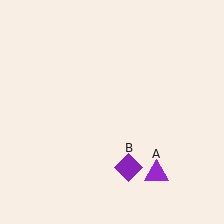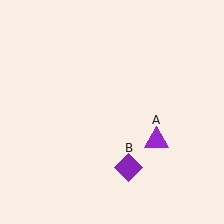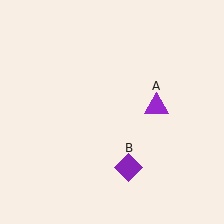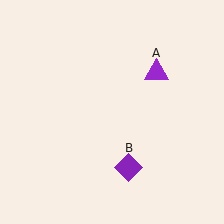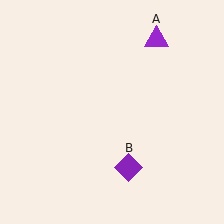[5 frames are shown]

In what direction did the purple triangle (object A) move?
The purple triangle (object A) moved up.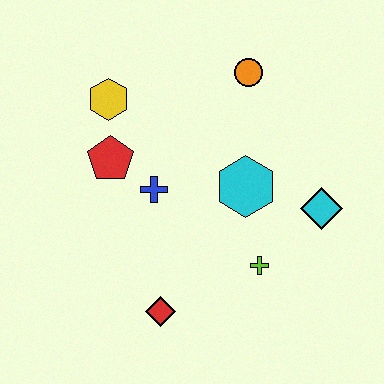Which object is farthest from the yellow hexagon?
The cyan diamond is farthest from the yellow hexagon.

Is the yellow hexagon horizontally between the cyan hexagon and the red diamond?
No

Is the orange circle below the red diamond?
No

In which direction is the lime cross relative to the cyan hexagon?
The lime cross is below the cyan hexagon.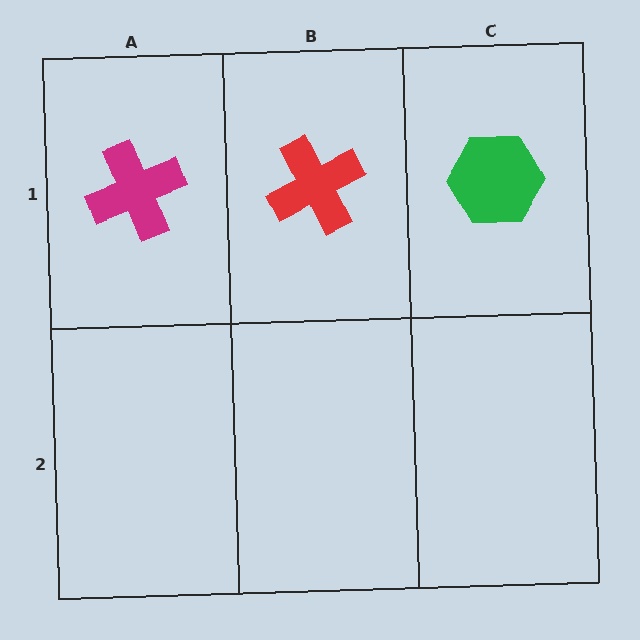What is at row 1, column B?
A red cross.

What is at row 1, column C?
A green hexagon.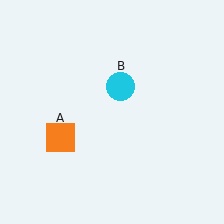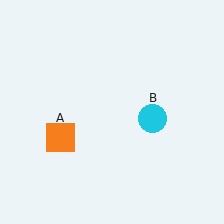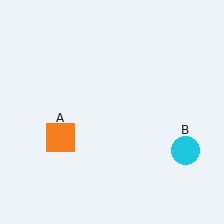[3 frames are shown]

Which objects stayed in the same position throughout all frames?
Orange square (object A) remained stationary.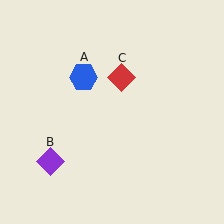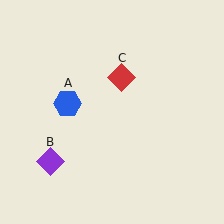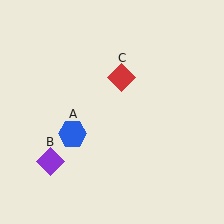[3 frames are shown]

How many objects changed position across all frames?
1 object changed position: blue hexagon (object A).